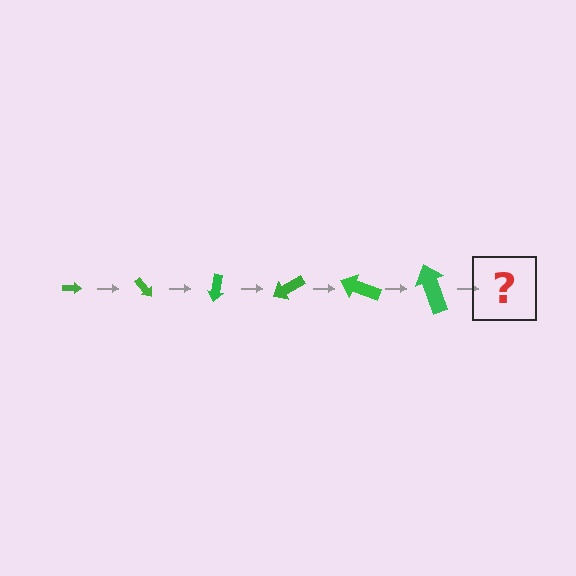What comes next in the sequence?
The next element should be an arrow, larger than the previous one and rotated 300 degrees from the start.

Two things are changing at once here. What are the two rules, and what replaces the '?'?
The two rules are that the arrow grows larger each step and it rotates 50 degrees each step. The '?' should be an arrow, larger than the previous one and rotated 300 degrees from the start.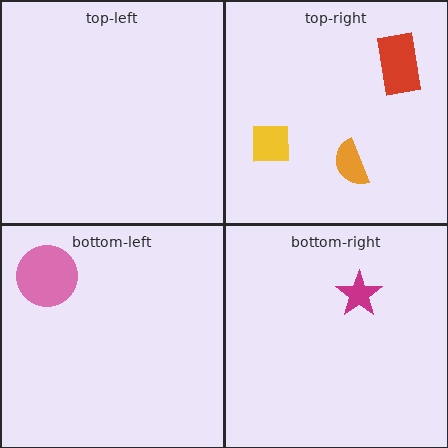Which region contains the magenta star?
The bottom-right region.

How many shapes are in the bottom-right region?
1.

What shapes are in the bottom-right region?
The magenta star.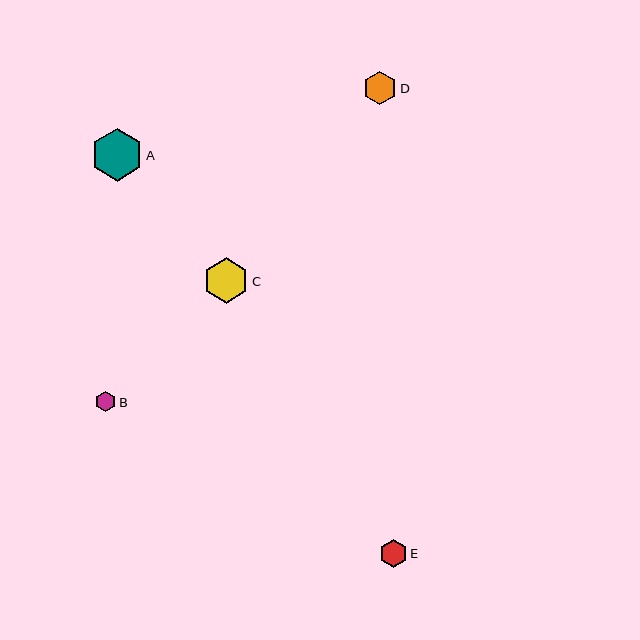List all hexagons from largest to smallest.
From largest to smallest: A, C, D, E, B.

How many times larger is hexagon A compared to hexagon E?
Hexagon A is approximately 1.9 times the size of hexagon E.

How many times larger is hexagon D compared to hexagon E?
Hexagon D is approximately 1.2 times the size of hexagon E.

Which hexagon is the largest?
Hexagon A is the largest with a size of approximately 52 pixels.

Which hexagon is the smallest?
Hexagon B is the smallest with a size of approximately 21 pixels.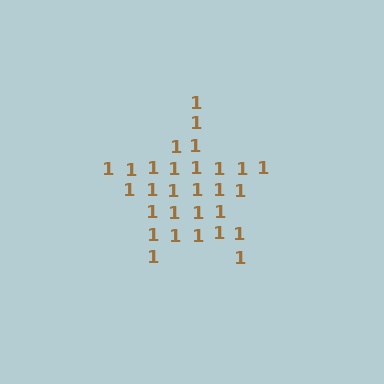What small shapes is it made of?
It is made of small digit 1's.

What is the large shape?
The large shape is a star.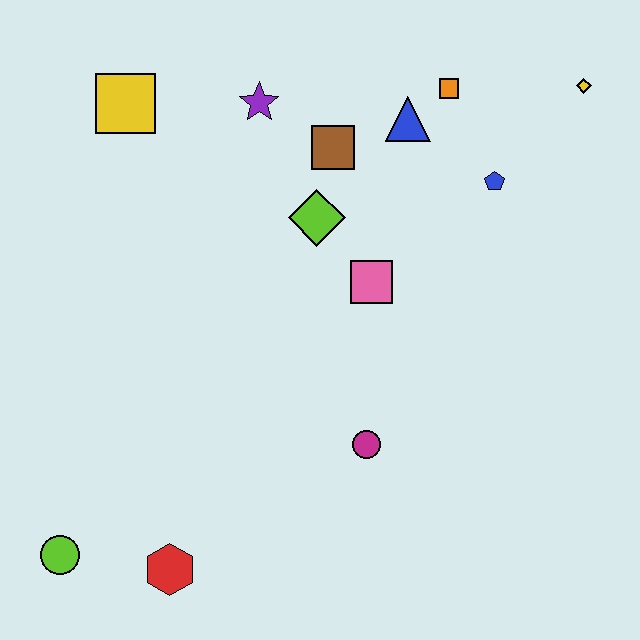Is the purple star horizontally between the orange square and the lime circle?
Yes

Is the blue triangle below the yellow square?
Yes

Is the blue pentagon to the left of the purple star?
No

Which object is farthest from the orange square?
The lime circle is farthest from the orange square.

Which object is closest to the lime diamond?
The brown square is closest to the lime diamond.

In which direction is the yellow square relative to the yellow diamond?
The yellow square is to the left of the yellow diamond.